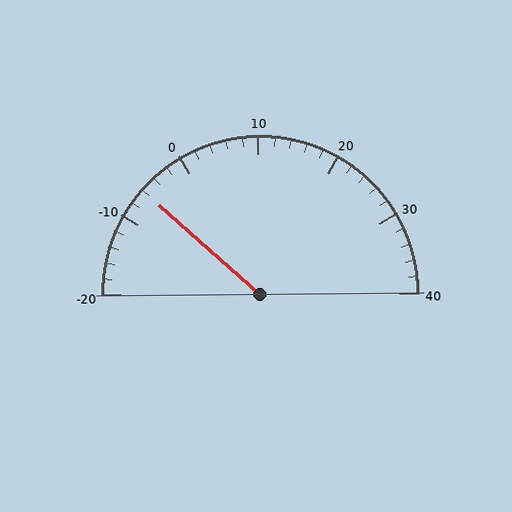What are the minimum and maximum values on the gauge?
The gauge ranges from -20 to 40.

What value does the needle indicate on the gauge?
The needle indicates approximately -6.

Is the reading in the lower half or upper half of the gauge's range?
The reading is in the lower half of the range (-20 to 40).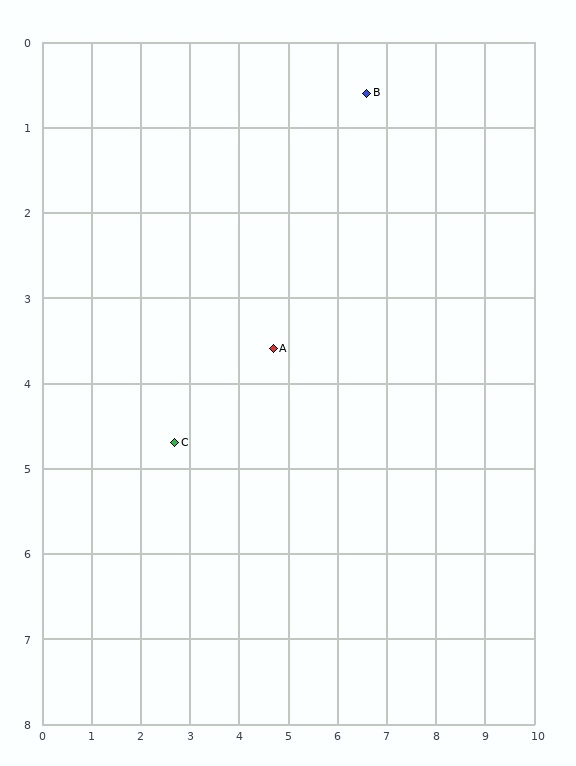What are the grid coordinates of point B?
Point B is at approximately (6.6, 0.6).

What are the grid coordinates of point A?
Point A is at approximately (4.7, 3.6).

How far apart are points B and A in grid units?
Points B and A are about 3.6 grid units apart.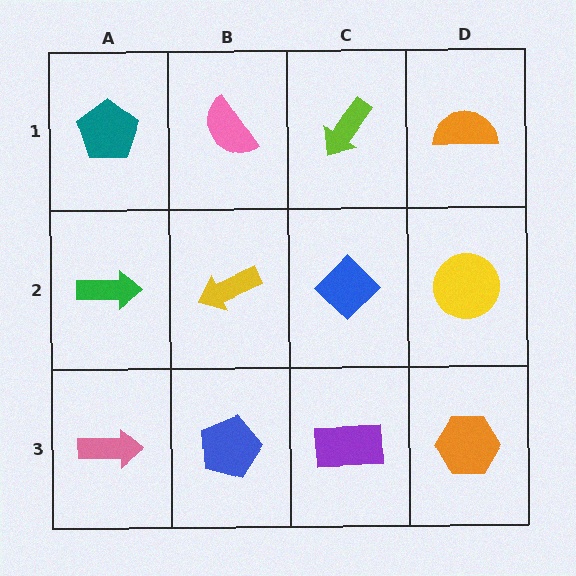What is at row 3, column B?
A blue pentagon.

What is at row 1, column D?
An orange semicircle.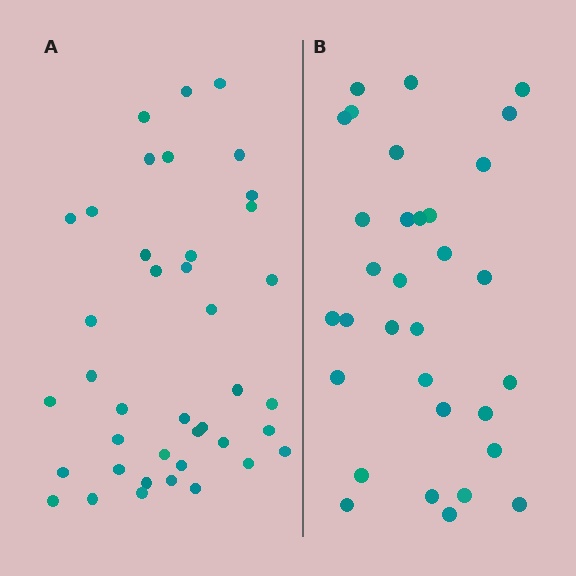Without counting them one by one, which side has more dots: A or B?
Region A (the left region) has more dots.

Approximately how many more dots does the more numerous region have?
Region A has roughly 8 or so more dots than region B.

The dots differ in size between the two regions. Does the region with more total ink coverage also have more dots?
No. Region B has more total ink coverage because its dots are larger, but region A actually contains more individual dots. Total area can be misleading — the number of items is what matters here.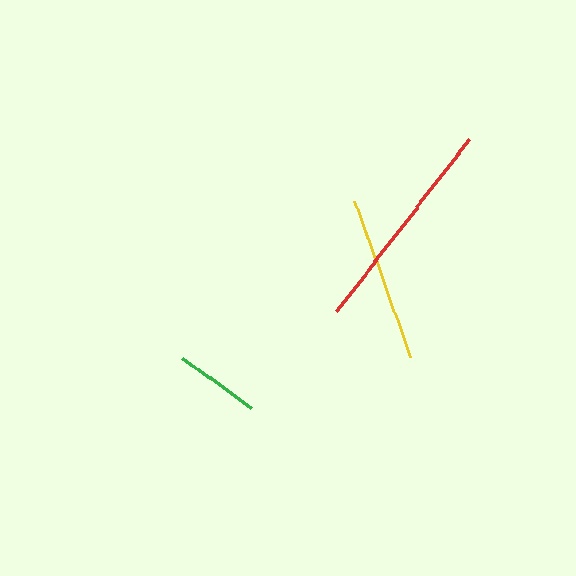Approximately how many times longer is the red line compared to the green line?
The red line is approximately 2.6 times the length of the green line.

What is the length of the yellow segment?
The yellow segment is approximately 166 pixels long.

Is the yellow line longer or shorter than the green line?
The yellow line is longer than the green line.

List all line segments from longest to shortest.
From longest to shortest: red, yellow, green.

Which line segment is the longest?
The red line is the longest at approximately 218 pixels.